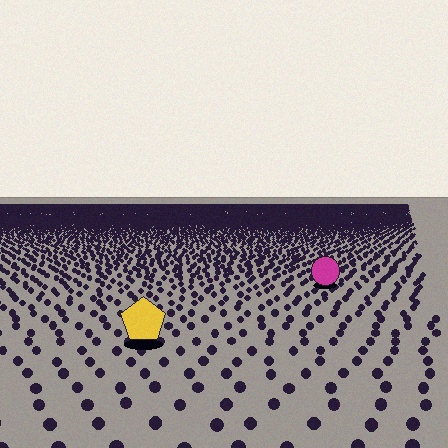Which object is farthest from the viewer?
The magenta circle is farthest from the viewer. It appears smaller and the ground texture around it is denser.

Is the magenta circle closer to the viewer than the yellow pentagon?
No. The yellow pentagon is closer — you can tell from the texture gradient: the ground texture is coarser near it.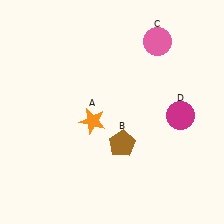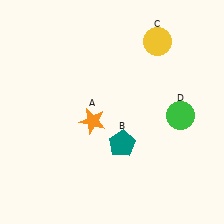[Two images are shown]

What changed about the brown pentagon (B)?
In Image 1, B is brown. In Image 2, it changed to teal.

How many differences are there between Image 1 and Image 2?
There are 3 differences between the two images.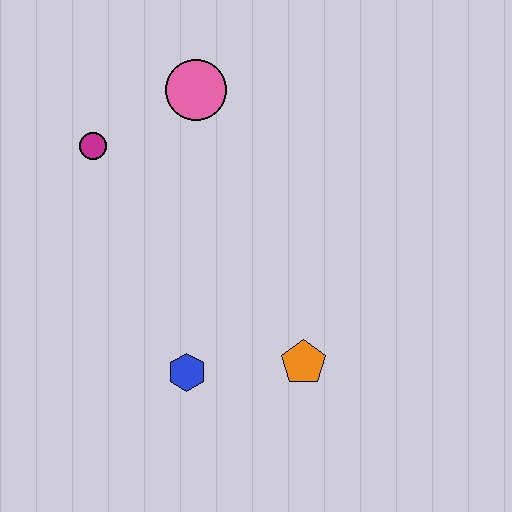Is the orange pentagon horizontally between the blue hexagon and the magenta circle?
No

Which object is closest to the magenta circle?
The pink circle is closest to the magenta circle.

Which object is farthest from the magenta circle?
The orange pentagon is farthest from the magenta circle.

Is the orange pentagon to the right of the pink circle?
Yes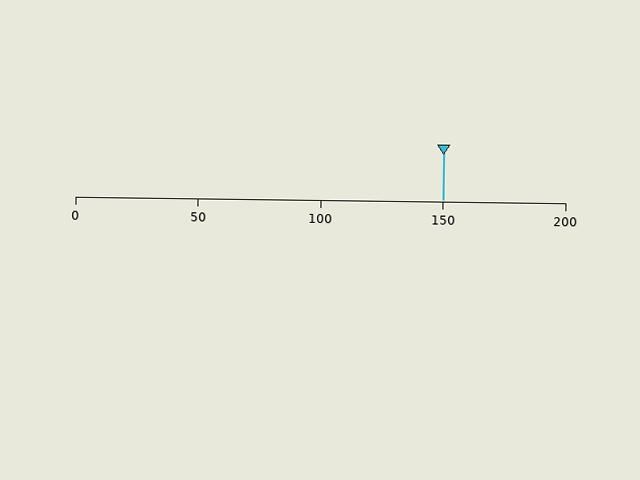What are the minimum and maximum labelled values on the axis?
The axis runs from 0 to 200.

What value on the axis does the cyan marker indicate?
The marker indicates approximately 150.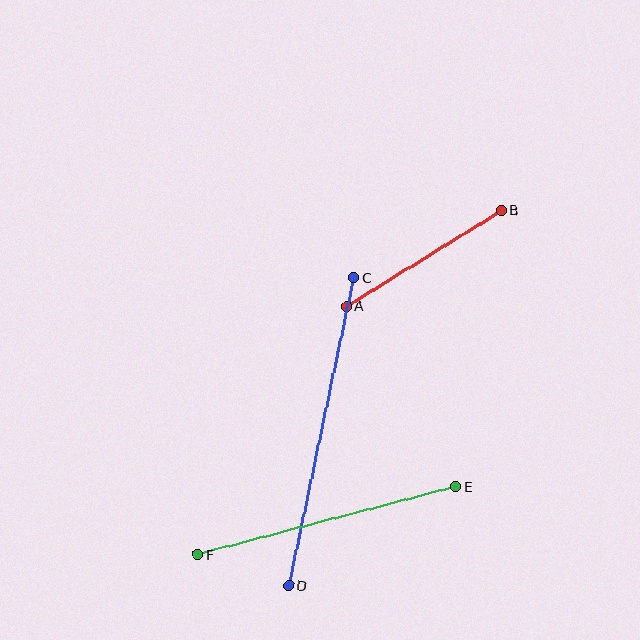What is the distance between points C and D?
The distance is approximately 314 pixels.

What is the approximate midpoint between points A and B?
The midpoint is at approximately (424, 258) pixels.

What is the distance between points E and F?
The distance is approximately 266 pixels.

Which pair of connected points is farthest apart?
Points C and D are farthest apart.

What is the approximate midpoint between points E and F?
The midpoint is at approximately (327, 521) pixels.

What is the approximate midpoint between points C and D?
The midpoint is at approximately (321, 431) pixels.